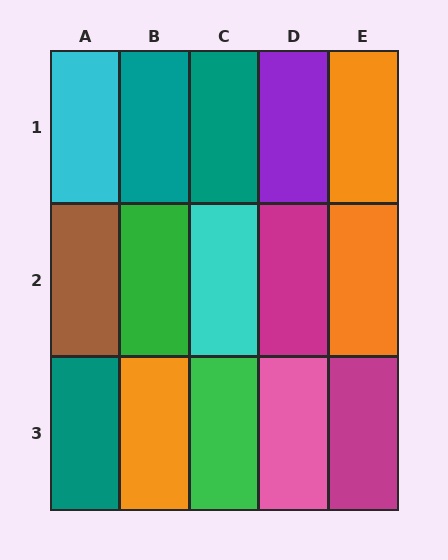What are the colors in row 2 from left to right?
Brown, green, cyan, magenta, orange.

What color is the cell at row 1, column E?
Orange.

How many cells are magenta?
2 cells are magenta.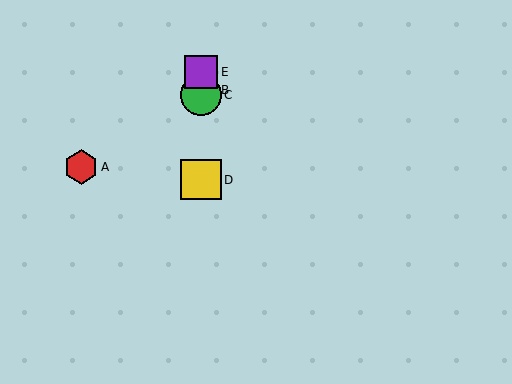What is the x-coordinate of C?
Object C is at x≈201.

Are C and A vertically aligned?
No, C is at x≈201 and A is at x≈81.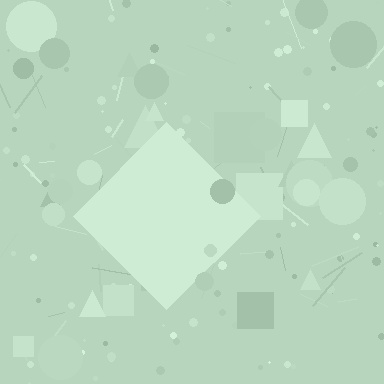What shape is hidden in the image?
A diamond is hidden in the image.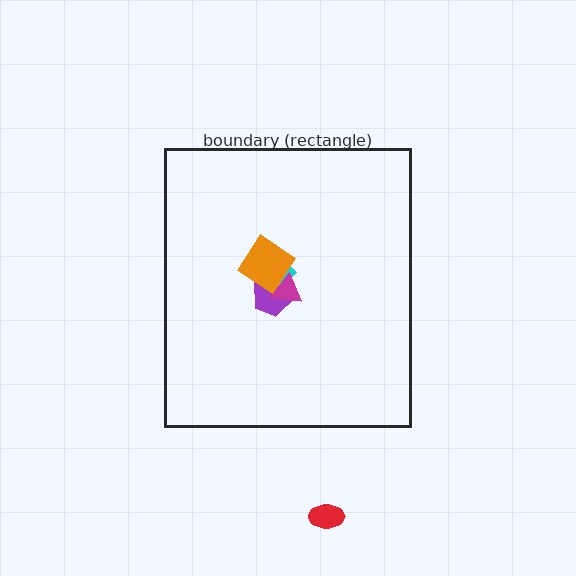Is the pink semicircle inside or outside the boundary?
Inside.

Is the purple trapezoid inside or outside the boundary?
Inside.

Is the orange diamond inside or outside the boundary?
Inside.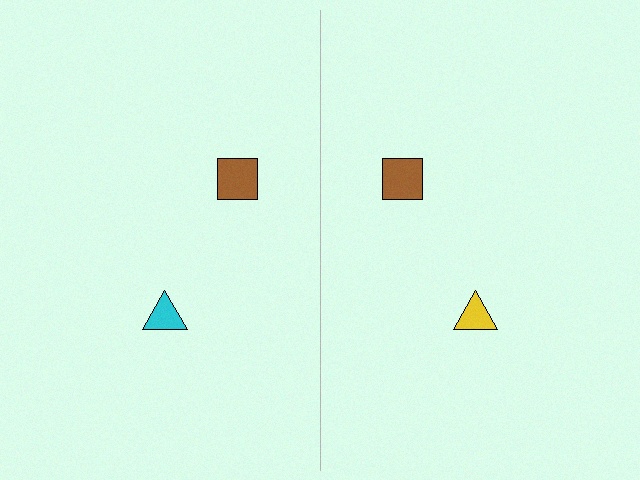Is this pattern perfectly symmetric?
No, the pattern is not perfectly symmetric. The yellow triangle on the right side breaks the symmetry — its mirror counterpart is cyan.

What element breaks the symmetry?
The yellow triangle on the right side breaks the symmetry — its mirror counterpart is cyan.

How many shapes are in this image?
There are 4 shapes in this image.